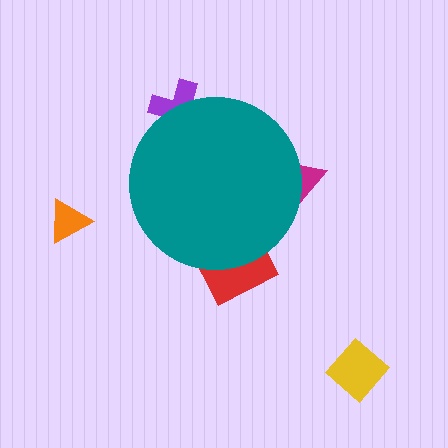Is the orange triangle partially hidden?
No, the orange triangle is fully visible.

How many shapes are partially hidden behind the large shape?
3 shapes are partially hidden.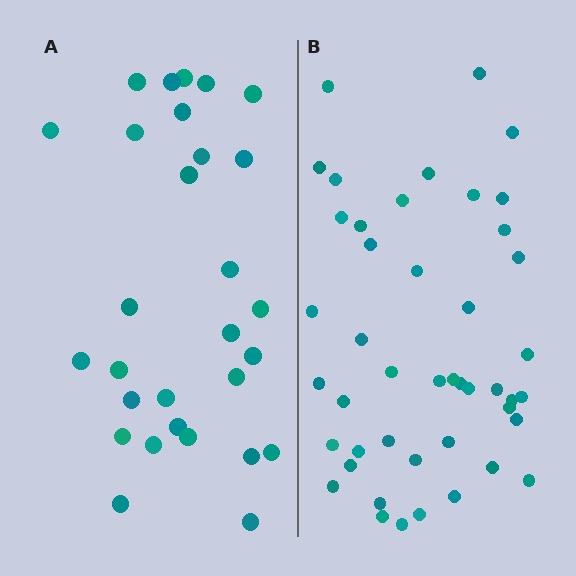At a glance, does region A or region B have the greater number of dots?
Region B (the right region) has more dots.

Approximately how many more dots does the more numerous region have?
Region B has approximately 15 more dots than region A.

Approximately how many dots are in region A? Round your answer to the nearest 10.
About 30 dots. (The exact count is 29, which rounds to 30.)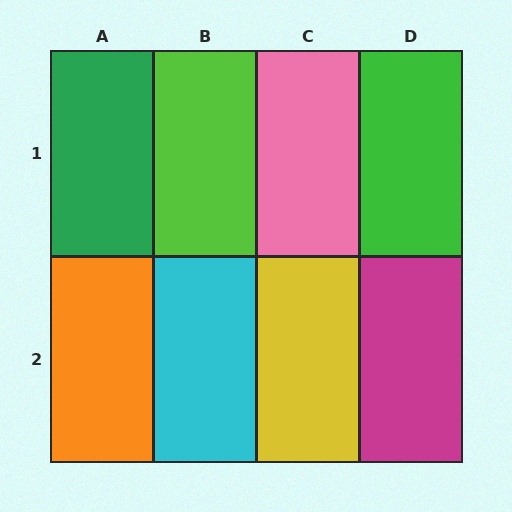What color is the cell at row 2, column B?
Cyan.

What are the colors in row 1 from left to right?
Green, lime, pink, green.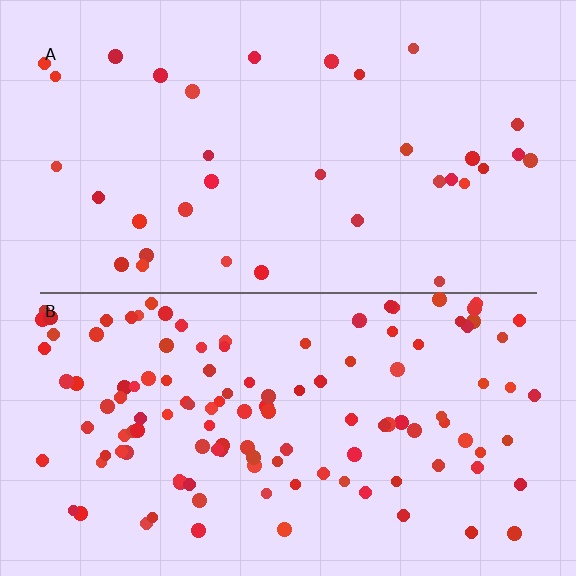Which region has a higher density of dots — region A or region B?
B (the bottom).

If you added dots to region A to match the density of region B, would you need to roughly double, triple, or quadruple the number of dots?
Approximately quadruple.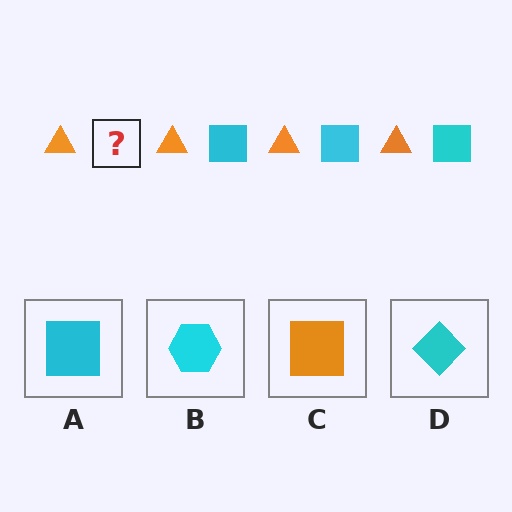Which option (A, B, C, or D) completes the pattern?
A.